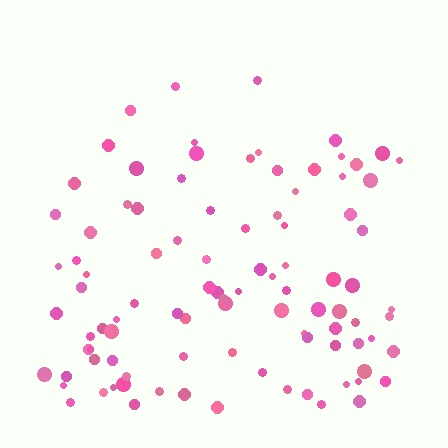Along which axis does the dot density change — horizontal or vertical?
Vertical.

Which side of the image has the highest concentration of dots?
The bottom.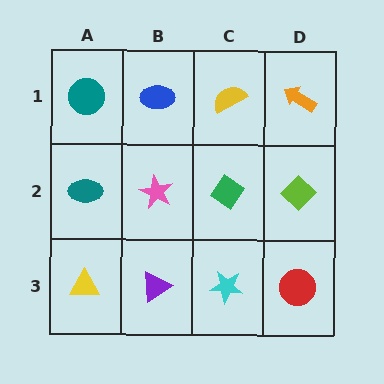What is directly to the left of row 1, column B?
A teal circle.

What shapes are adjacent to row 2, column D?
An orange arrow (row 1, column D), a red circle (row 3, column D), a green diamond (row 2, column C).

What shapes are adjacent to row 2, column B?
A blue ellipse (row 1, column B), a purple triangle (row 3, column B), a teal ellipse (row 2, column A), a green diamond (row 2, column C).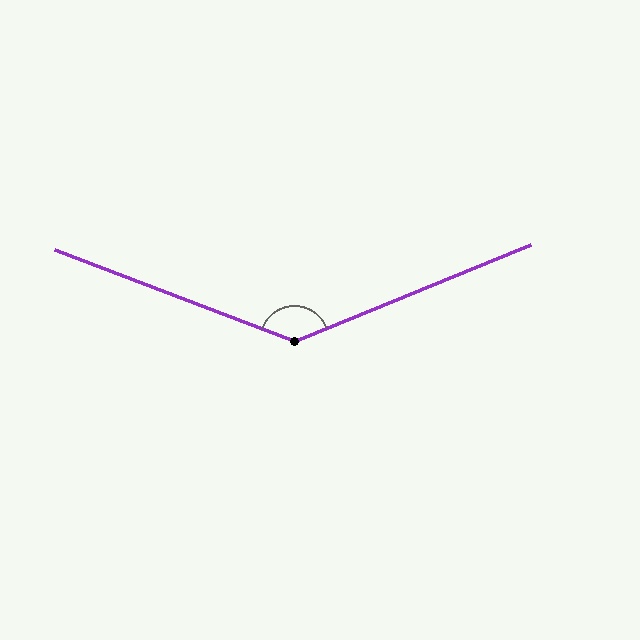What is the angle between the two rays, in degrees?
Approximately 137 degrees.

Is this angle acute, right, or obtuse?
It is obtuse.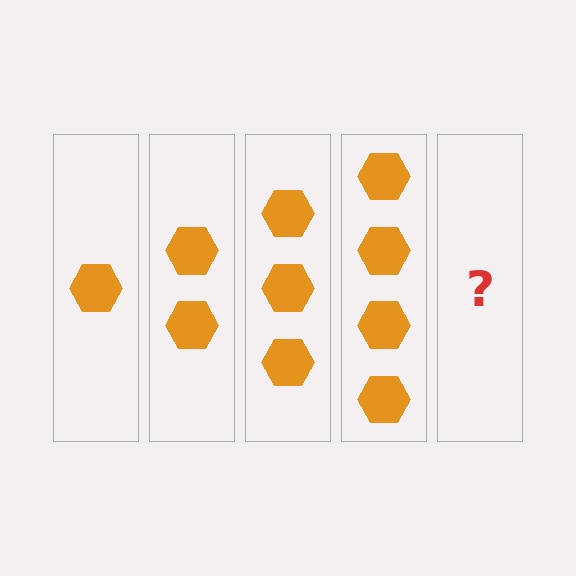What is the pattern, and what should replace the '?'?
The pattern is that each step adds one more hexagon. The '?' should be 5 hexagons.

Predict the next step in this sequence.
The next step is 5 hexagons.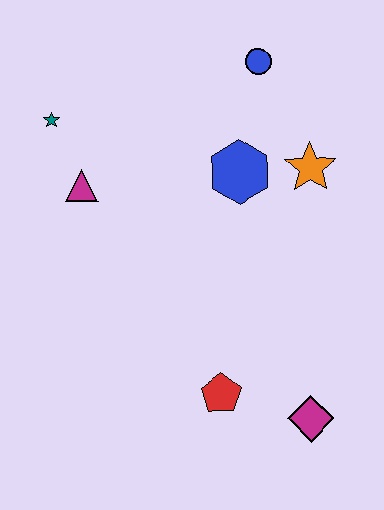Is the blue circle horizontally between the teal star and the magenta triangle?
No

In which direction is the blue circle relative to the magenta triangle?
The blue circle is to the right of the magenta triangle.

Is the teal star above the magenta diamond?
Yes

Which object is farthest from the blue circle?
The magenta diamond is farthest from the blue circle.